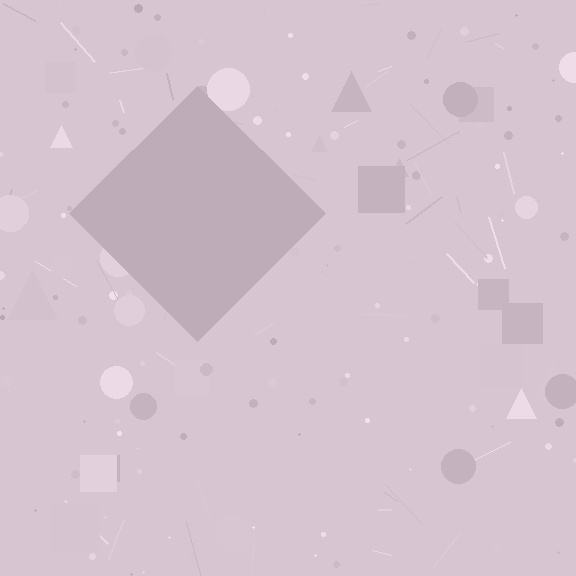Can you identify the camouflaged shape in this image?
The camouflaged shape is a diamond.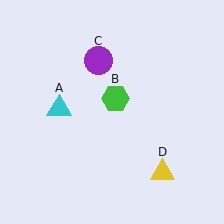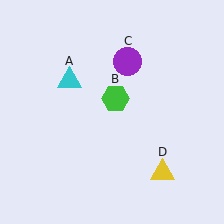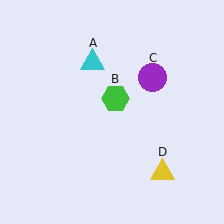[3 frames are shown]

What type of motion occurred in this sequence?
The cyan triangle (object A), purple circle (object C) rotated clockwise around the center of the scene.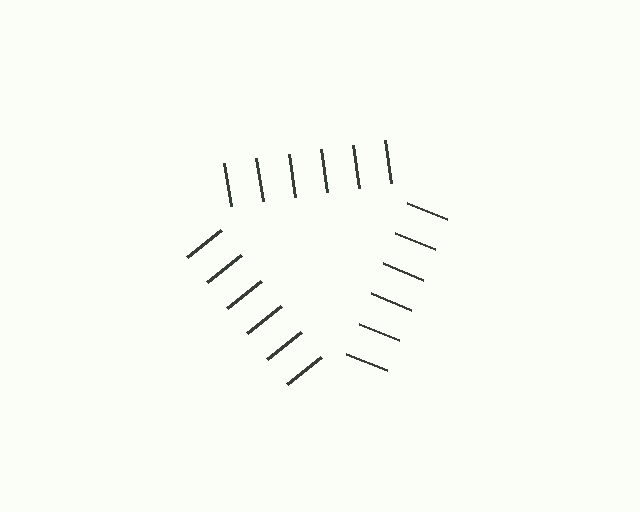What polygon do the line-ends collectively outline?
An illusory triangle — the line segments terminate on its edges but no continuous stroke is drawn.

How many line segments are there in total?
18 — 6 along each of the 3 edges.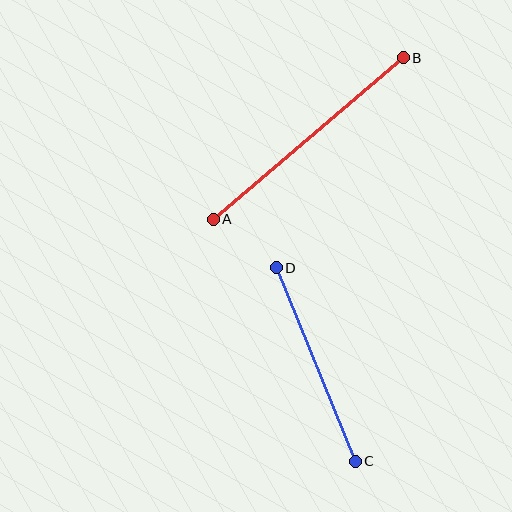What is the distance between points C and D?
The distance is approximately 209 pixels.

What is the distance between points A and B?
The distance is approximately 249 pixels.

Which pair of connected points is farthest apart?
Points A and B are farthest apart.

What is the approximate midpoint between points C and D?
The midpoint is at approximately (316, 364) pixels.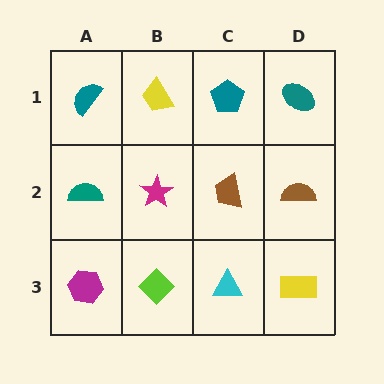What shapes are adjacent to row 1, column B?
A magenta star (row 2, column B), a teal semicircle (row 1, column A), a teal pentagon (row 1, column C).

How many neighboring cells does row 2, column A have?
3.